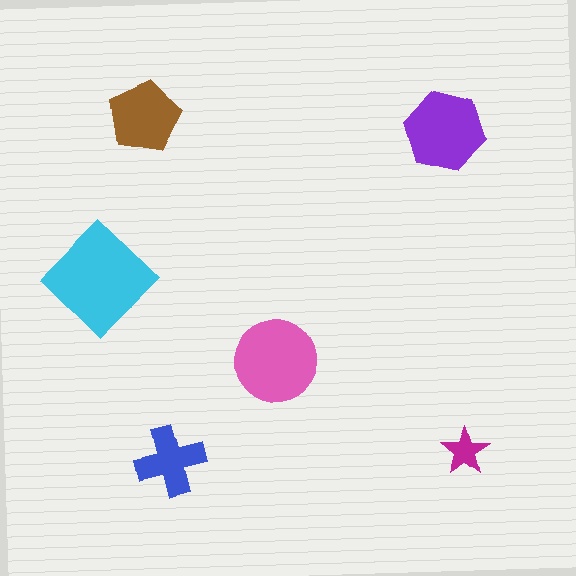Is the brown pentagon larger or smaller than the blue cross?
Larger.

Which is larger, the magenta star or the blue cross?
The blue cross.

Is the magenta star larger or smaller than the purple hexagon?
Smaller.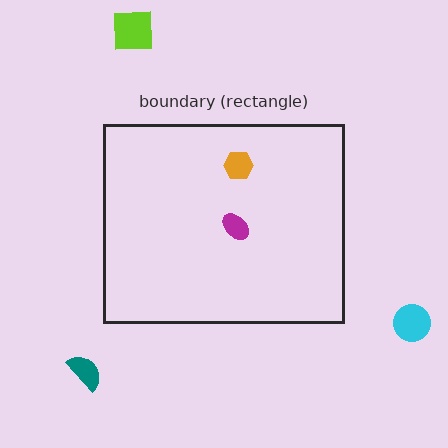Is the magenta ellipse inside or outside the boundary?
Inside.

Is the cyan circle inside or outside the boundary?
Outside.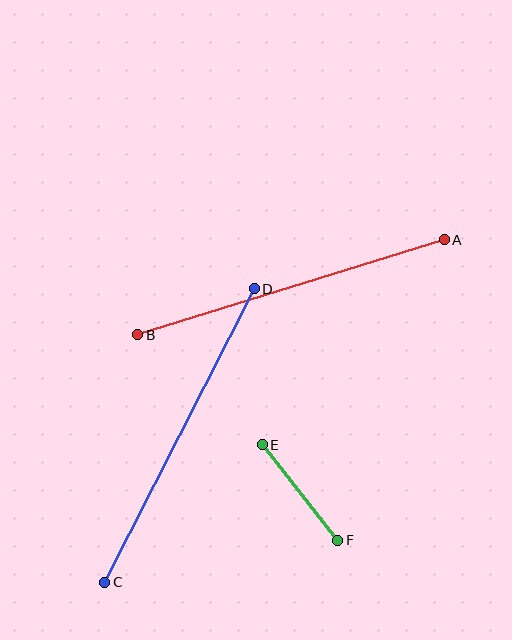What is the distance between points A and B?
The distance is approximately 321 pixels.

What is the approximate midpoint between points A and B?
The midpoint is at approximately (291, 287) pixels.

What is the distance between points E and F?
The distance is approximately 122 pixels.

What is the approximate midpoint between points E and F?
The midpoint is at approximately (300, 492) pixels.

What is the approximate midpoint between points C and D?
The midpoint is at approximately (179, 436) pixels.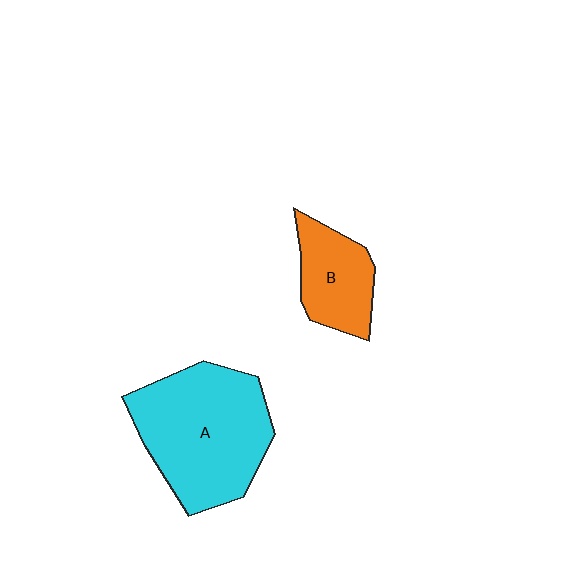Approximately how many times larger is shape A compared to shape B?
Approximately 2.2 times.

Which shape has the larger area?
Shape A (cyan).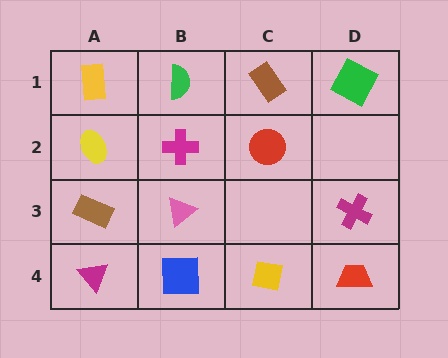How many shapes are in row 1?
4 shapes.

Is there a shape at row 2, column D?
No, that cell is empty.